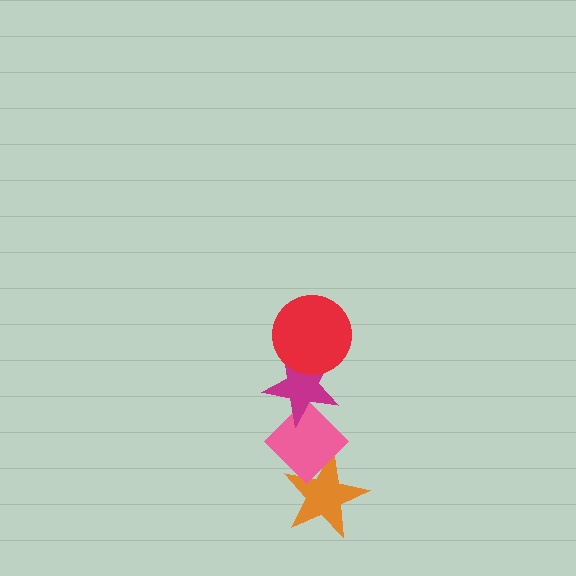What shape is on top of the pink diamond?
The magenta star is on top of the pink diamond.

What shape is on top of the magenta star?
The red circle is on top of the magenta star.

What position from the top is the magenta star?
The magenta star is 2nd from the top.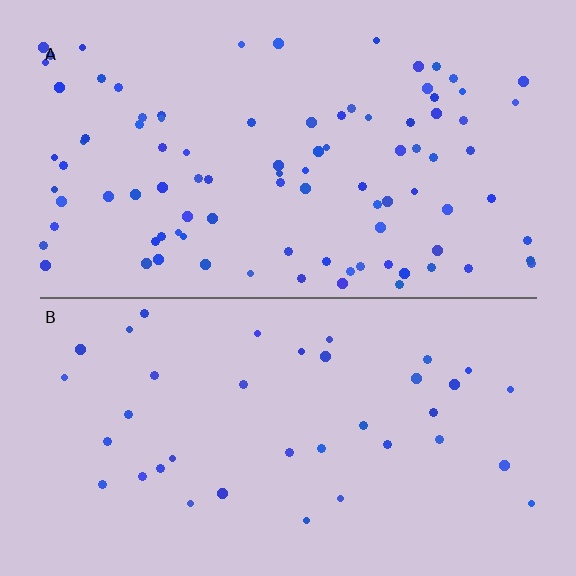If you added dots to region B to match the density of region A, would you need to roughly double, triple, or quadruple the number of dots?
Approximately double.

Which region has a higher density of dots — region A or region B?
A (the top).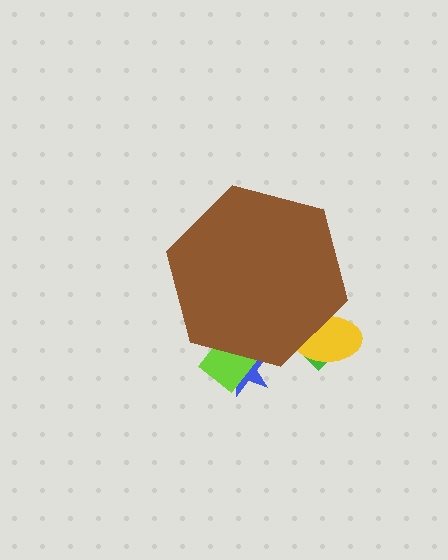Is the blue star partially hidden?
Yes, the blue star is partially hidden behind the brown hexagon.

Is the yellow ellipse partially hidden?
Yes, the yellow ellipse is partially hidden behind the brown hexagon.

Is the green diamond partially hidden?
Yes, the green diamond is partially hidden behind the brown hexagon.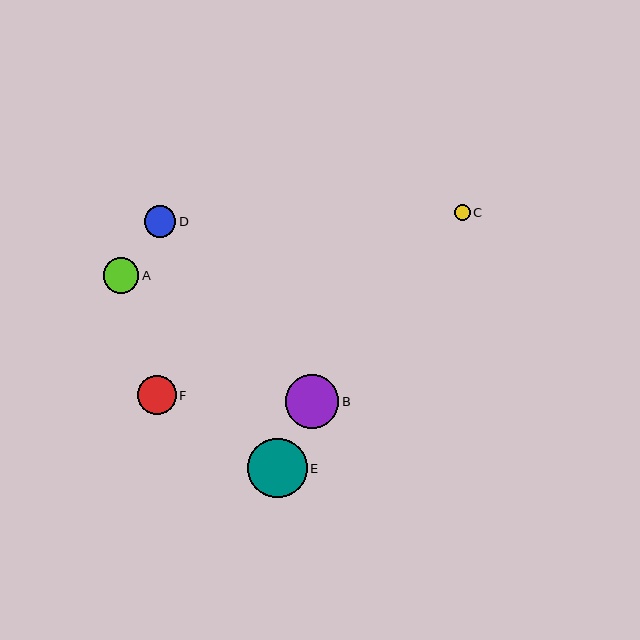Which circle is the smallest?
Circle C is the smallest with a size of approximately 16 pixels.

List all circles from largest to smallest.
From largest to smallest: E, B, F, A, D, C.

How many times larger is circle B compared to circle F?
Circle B is approximately 1.4 times the size of circle F.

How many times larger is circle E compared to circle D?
Circle E is approximately 1.9 times the size of circle D.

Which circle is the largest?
Circle E is the largest with a size of approximately 59 pixels.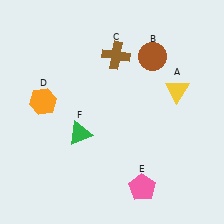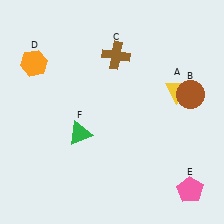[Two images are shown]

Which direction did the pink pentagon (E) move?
The pink pentagon (E) moved right.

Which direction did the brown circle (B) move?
The brown circle (B) moved down.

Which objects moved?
The objects that moved are: the brown circle (B), the orange hexagon (D), the pink pentagon (E).